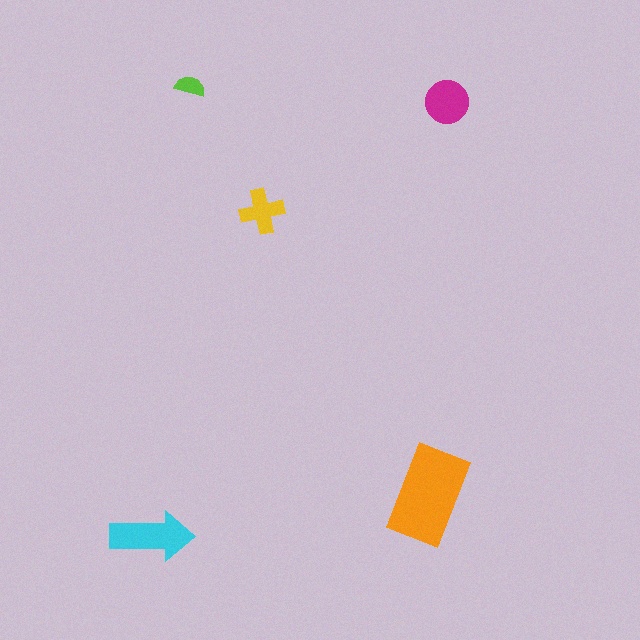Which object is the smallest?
The lime semicircle.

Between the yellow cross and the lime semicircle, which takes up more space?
The yellow cross.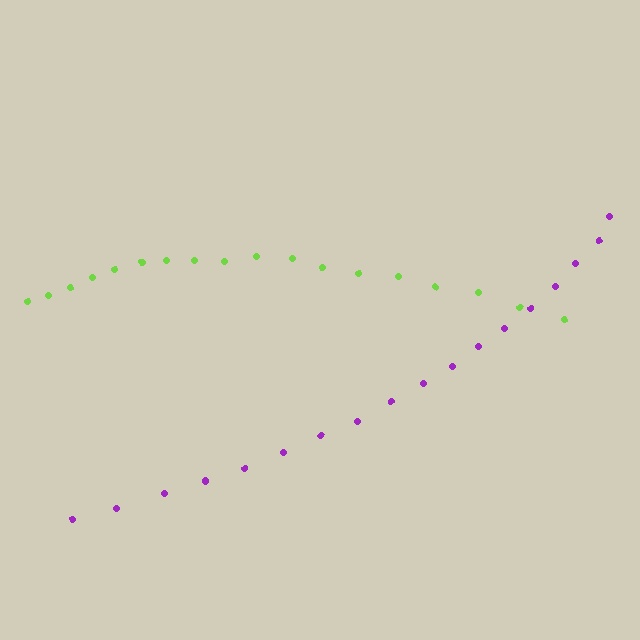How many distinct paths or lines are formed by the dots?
There are 2 distinct paths.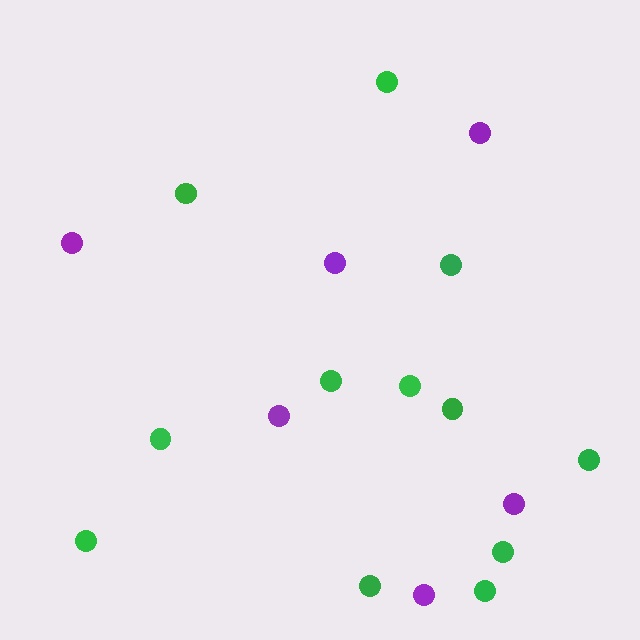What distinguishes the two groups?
There are 2 groups: one group of purple circles (6) and one group of green circles (12).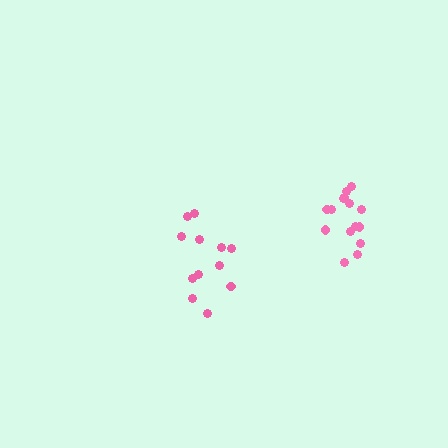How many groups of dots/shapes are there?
There are 2 groups.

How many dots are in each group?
Group 1: 12 dots, Group 2: 15 dots (27 total).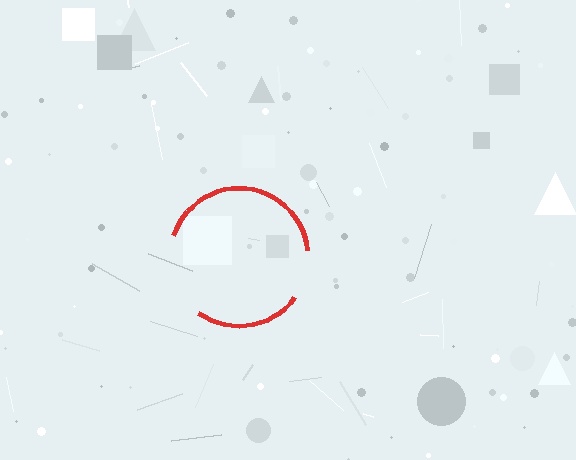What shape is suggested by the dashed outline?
The dashed outline suggests a circle.